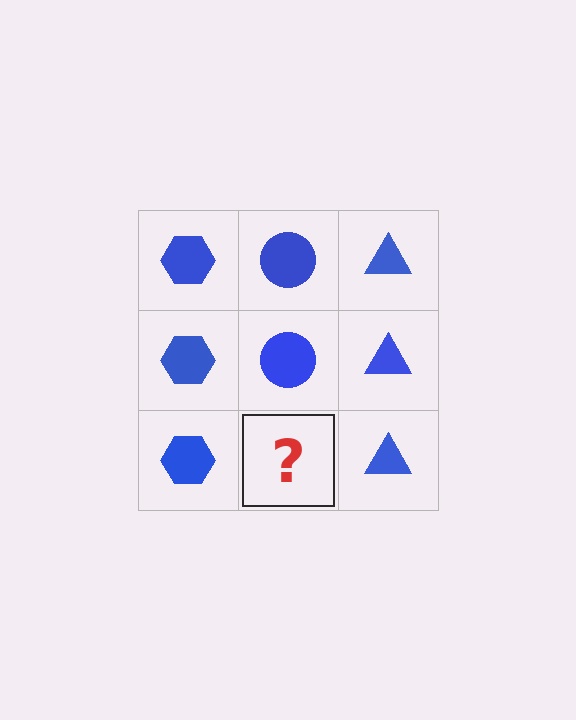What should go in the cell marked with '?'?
The missing cell should contain a blue circle.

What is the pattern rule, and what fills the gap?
The rule is that each column has a consistent shape. The gap should be filled with a blue circle.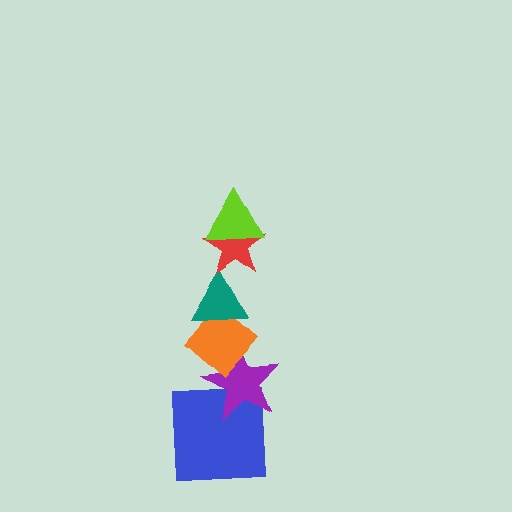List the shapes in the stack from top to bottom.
From top to bottom: the lime triangle, the red star, the teal triangle, the orange diamond, the purple star, the blue square.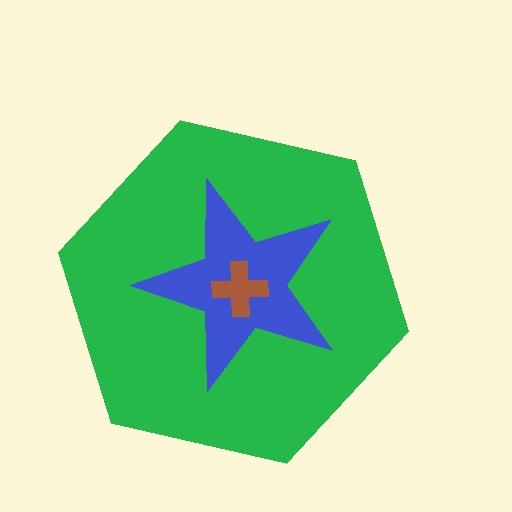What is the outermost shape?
The green hexagon.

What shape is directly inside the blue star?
The brown cross.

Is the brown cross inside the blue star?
Yes.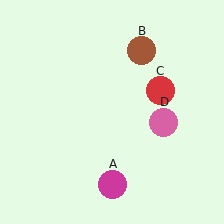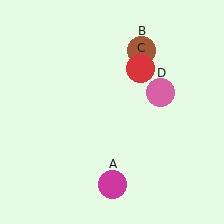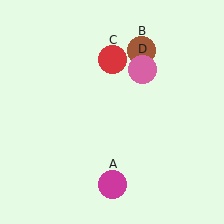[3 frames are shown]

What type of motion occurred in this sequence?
The red circle (object C), pink circle (object D) rotated counterclockwise around the center of the scene.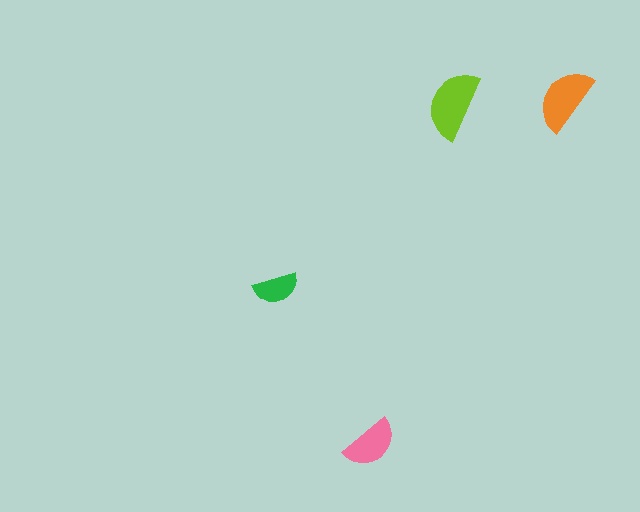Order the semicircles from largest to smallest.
the lime one, the orange one, the pink one, the green one.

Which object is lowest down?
The pink semicircle is bottommost.